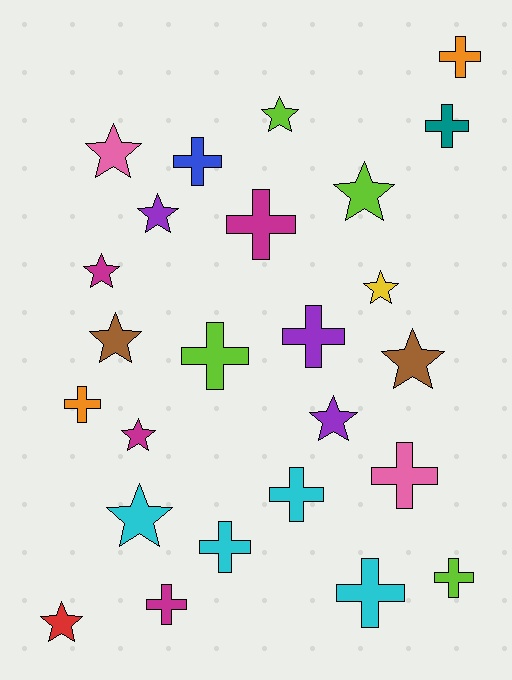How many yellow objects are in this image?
There is 1 yellow object.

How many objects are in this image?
There are 25 objects.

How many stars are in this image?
There are 12 stars.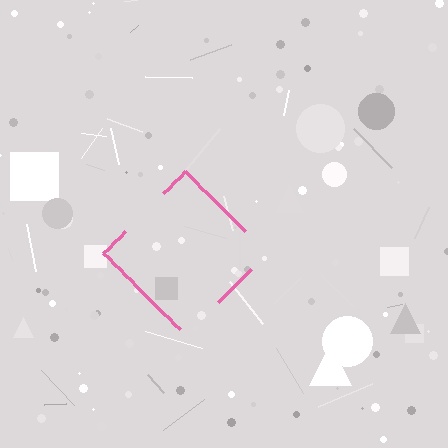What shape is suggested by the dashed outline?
The dashed outline suggests a diamond.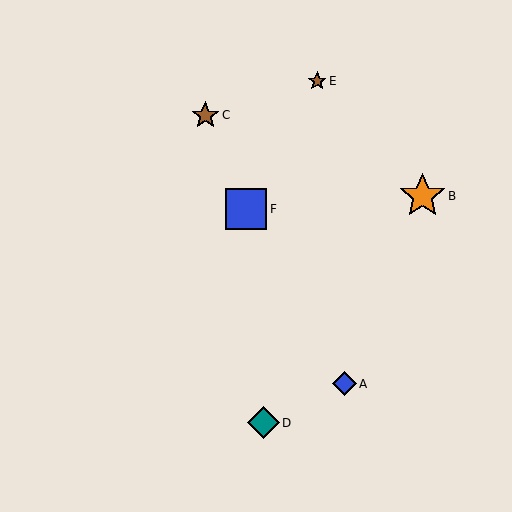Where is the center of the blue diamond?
The center of the blue diamond is at (344, 384).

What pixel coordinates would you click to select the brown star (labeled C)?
Click at (205, 115) to select the brown star C.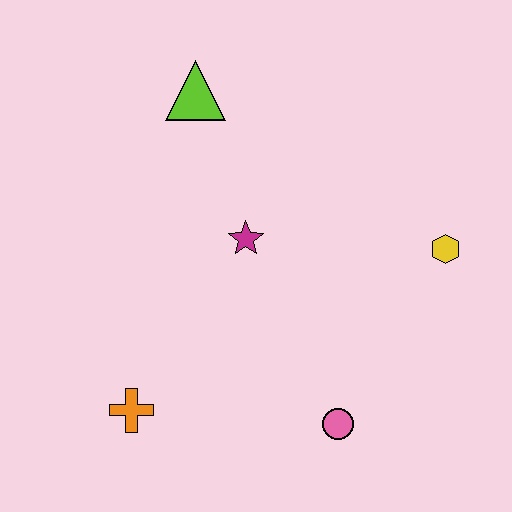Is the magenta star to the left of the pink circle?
Yes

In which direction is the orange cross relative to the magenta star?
The orange cross is below the magenta star.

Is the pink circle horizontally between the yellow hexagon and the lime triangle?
Yes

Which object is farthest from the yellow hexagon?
The orange cross is farthest from the yellow hexagon.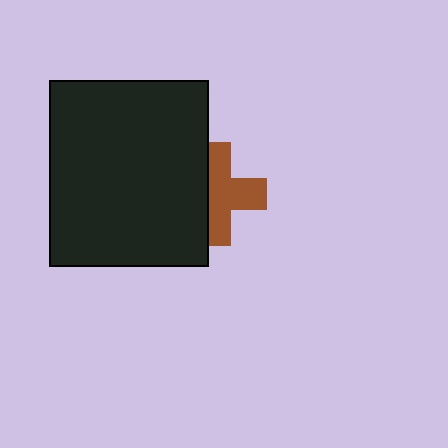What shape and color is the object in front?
The object in front is a black rectangle.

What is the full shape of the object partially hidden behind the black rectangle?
The partially hidden object is a brown cross.